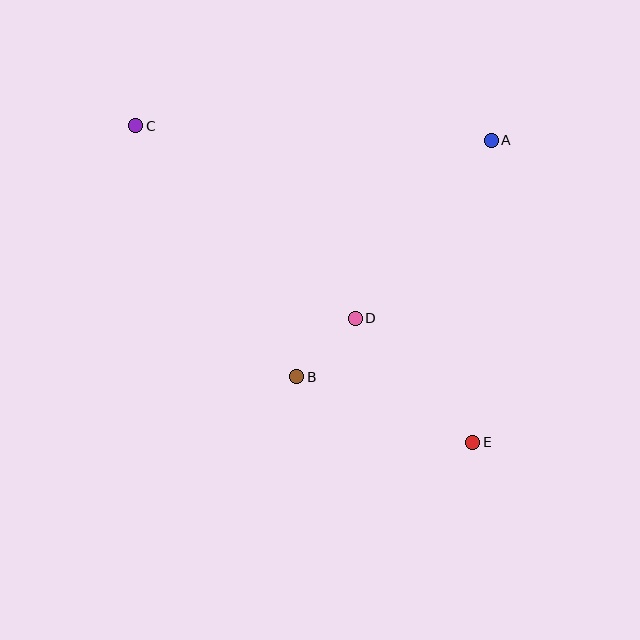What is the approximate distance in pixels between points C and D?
The distance between C and D is approximately 292 pixels.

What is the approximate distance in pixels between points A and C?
The distance between A and C is approximately 356 pixels.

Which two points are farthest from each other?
Points C and E are farthest from each other.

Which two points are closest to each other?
Points B and D are closest to each other.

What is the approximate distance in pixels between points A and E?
The distance between A and E is approximately 303 pixels.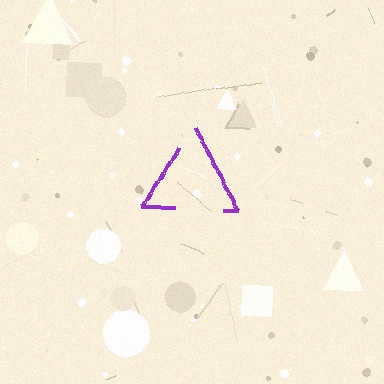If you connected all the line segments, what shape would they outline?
They would outline a triangle.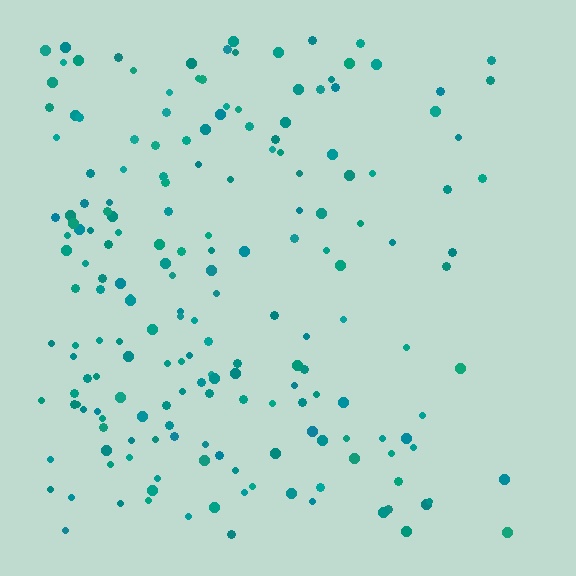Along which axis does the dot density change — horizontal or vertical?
Horizontal.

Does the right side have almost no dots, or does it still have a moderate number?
Still a moderate number, just noticeably fewer than the left.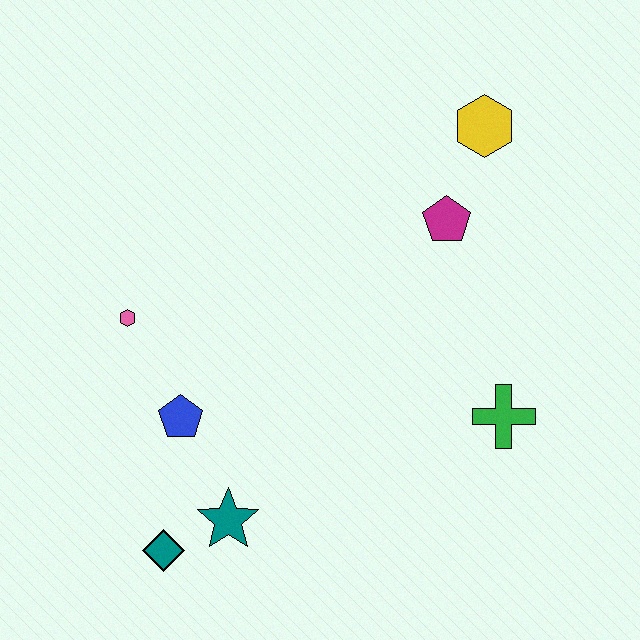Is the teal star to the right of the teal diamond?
Yes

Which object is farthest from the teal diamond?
The yellow hexagon is farthest from the teal diamond.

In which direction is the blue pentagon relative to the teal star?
The blue pentagon is above the teal star.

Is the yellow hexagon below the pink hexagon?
No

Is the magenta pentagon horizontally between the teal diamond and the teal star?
No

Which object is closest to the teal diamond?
The teal star is closest to the teal diamond.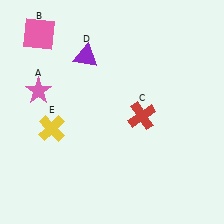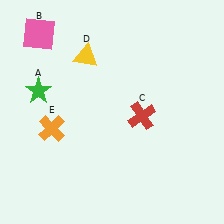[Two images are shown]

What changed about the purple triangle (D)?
In Image 1, D is purple. In Image 2, it changed to yellow.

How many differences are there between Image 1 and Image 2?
There are 3 differences between the two images.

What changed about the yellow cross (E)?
In Image 1, E is yellow. In Image 2, it changed to orange.